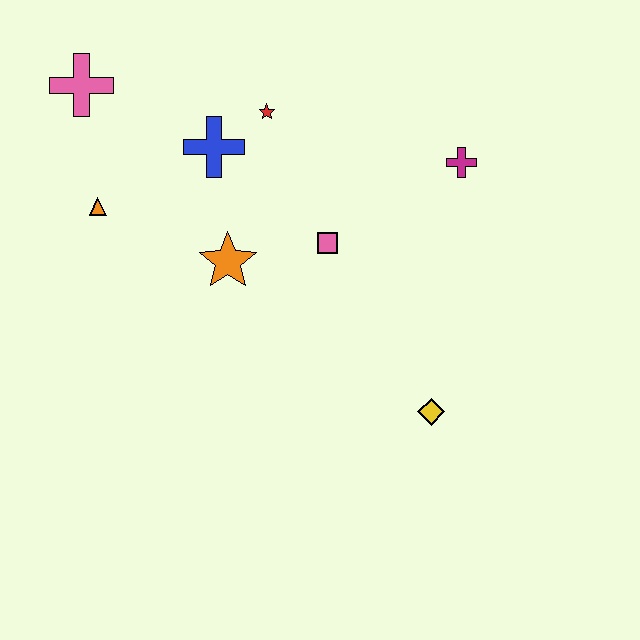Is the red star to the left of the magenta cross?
Yes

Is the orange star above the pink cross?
No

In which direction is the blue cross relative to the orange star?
The blue cross is above the orange star.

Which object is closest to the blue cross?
The red star is closest to the blue cross.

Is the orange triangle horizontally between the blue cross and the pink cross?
Yes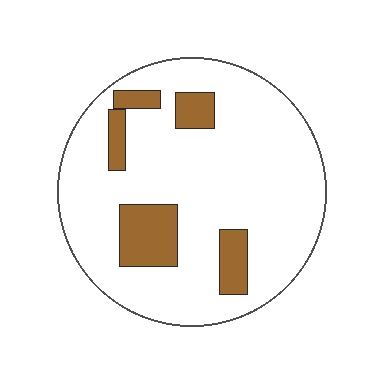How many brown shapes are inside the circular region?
5.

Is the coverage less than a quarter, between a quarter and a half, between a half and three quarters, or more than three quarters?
Less than a quarter.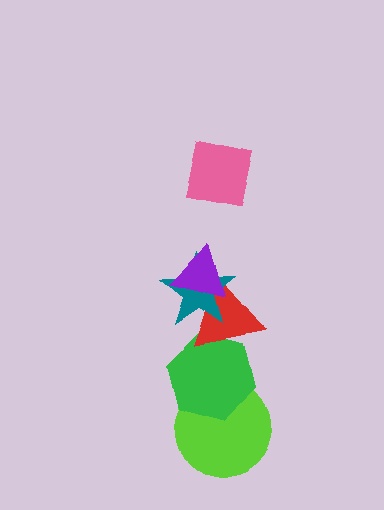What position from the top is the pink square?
The pink square is 1st from the top.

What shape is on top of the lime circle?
The green hexagon is on top of the lime circle.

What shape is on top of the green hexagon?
The red triangle is on top of the green hexagon.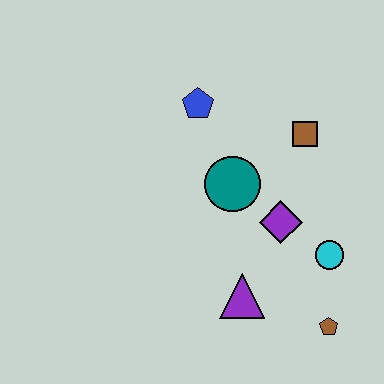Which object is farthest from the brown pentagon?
The blue pentagon is farthest from the brown pentagon.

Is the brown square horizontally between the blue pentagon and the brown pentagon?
Yes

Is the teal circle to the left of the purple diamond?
Yes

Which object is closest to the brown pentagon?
The cyan circle is closest to the brown pentagon.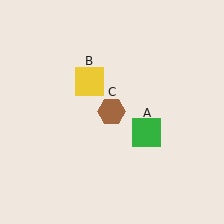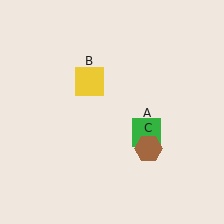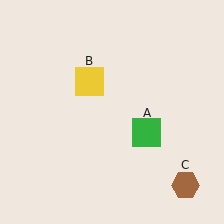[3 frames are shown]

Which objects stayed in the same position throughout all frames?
Green square (object A) and yellow square (object B) remained stationary.